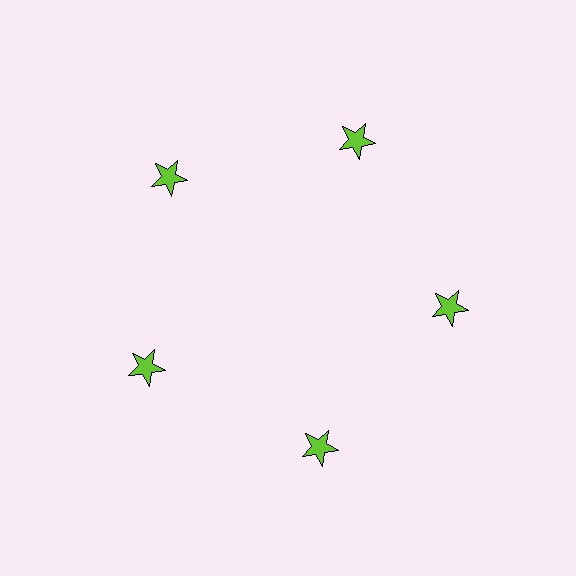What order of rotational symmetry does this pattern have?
This pattern has 5-fold rotational symmetry.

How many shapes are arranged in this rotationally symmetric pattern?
There are 5 shapes, arranged in 5 groups of 1.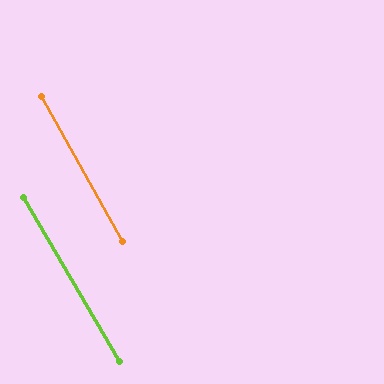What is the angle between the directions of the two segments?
Approximately 1 degree.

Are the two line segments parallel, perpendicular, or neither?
Parallel — their directions differ by only 1.0°.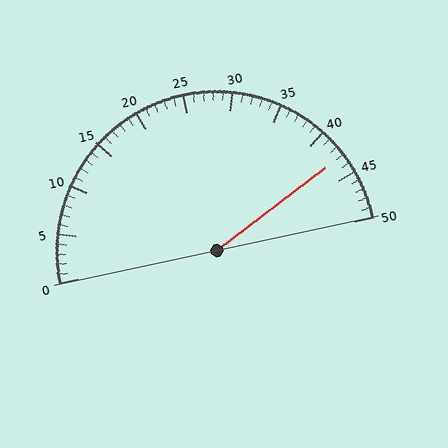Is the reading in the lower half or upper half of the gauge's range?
The reading is in the upper half of the range (0 to 50).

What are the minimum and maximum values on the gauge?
The gauge ranges from 0 to 50.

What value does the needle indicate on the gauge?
The needle indicates approximately 43.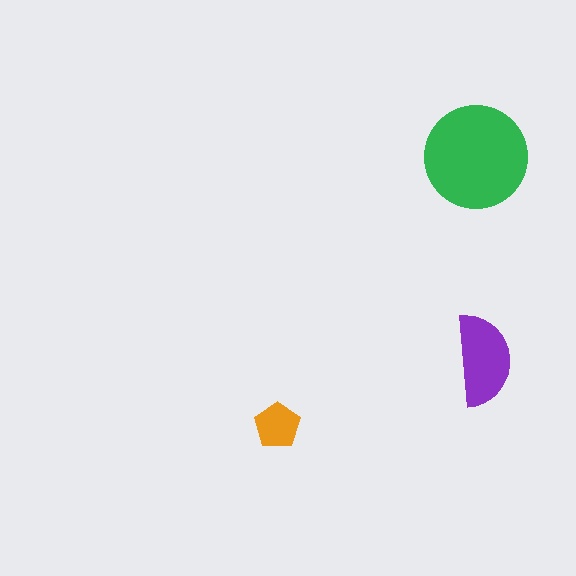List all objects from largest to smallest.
The green circle, the purple semicircle, the orange pentagon.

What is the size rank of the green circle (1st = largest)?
1st.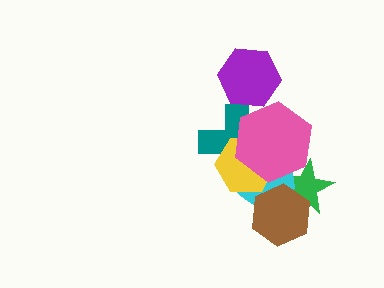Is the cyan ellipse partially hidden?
Yes, it is partially covered by another shape.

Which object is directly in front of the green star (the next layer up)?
The cyan ellipse is directly in front of the green star.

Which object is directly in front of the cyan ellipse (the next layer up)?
The teal cross is directly in front of the cyan ellipse.